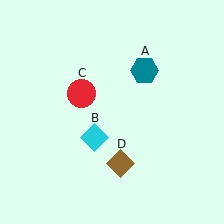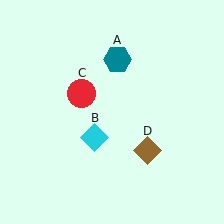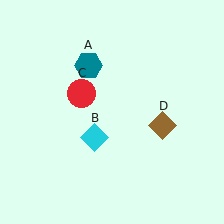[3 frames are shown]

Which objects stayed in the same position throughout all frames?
Cyan diamond (object B) and red circle (object C) remained stationary.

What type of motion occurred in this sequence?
The teal hexagon (object A), brown diamond (object D) rotated counterclockwise around the center of the scene.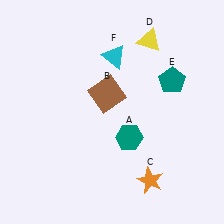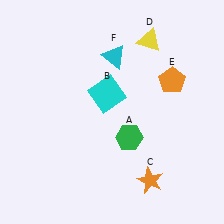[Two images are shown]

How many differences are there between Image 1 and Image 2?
There are 3 differences between the two images.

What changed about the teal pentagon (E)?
In Image 1, E is teal. In Image 2, it changed to orange.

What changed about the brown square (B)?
In Image 1, B is brown. In Image 2, it changed to cyan.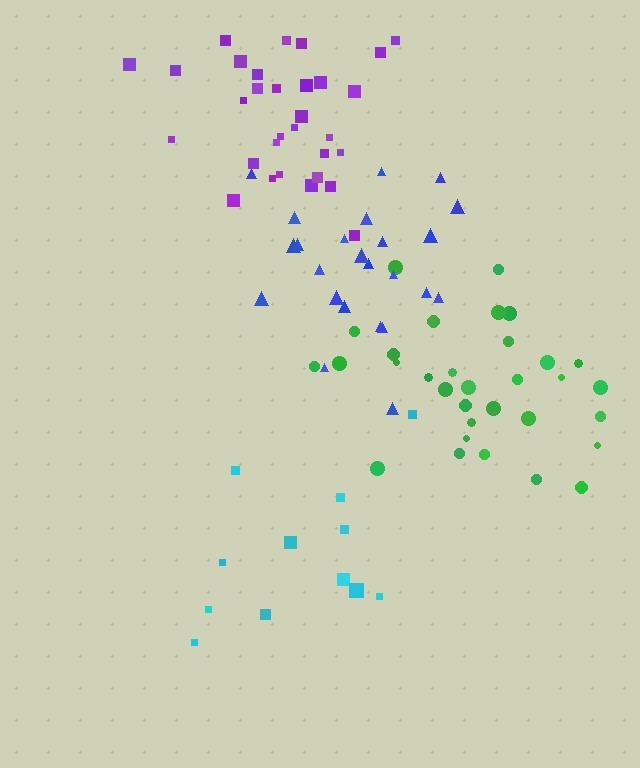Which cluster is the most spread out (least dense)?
Cyan.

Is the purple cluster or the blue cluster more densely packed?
Purple.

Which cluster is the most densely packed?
Purple.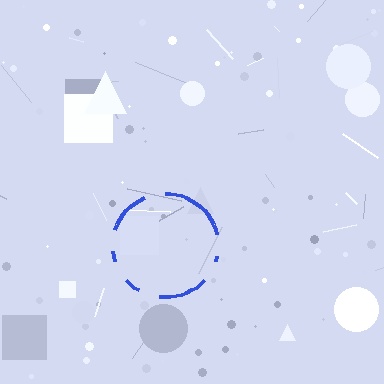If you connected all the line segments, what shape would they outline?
They would outline a circle.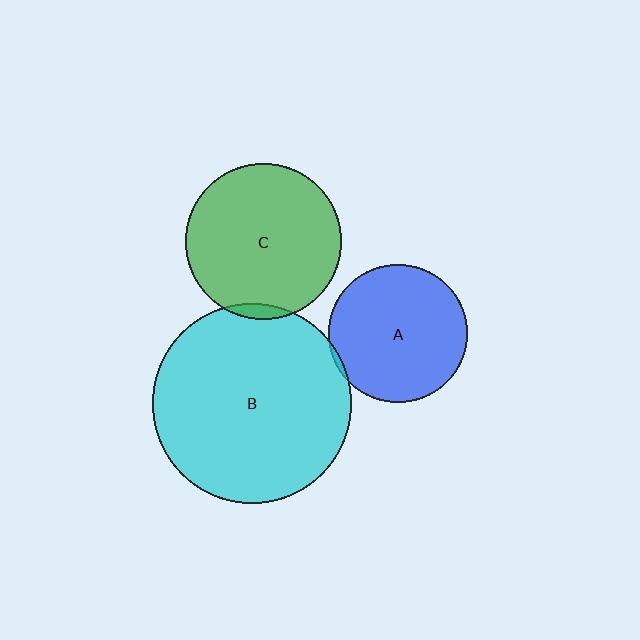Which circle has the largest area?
Circle B (cyan).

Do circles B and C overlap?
Yes.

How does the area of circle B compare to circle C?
Approximately 1.6 times.